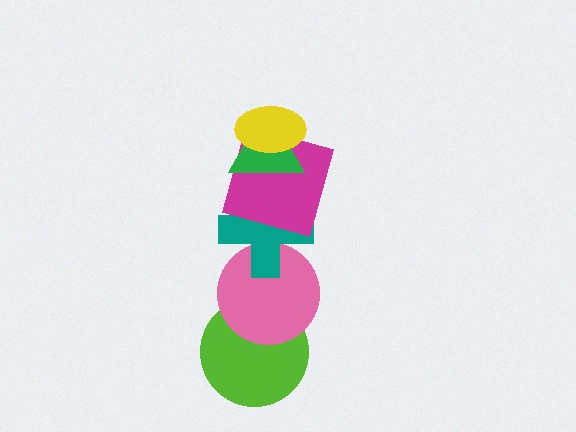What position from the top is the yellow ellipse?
The yellow ellipse is 1st from the top.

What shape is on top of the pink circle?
The teal cross is on top of the pink circle.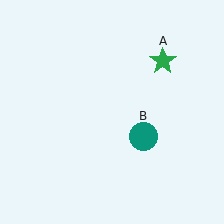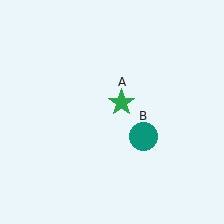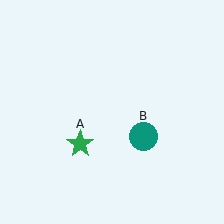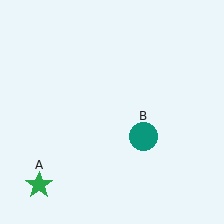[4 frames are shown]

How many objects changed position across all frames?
1 object changed position: green star (object A).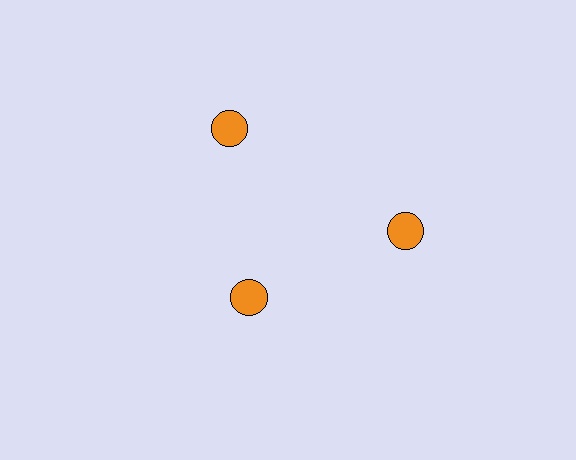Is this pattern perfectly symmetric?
No. The 3 orange circles are arranged in a ring, but one element near the 7 o'clock position is pulled inward toward the center, breaking the 3-fold rotational symmetry.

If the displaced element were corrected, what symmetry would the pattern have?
It would have 3-fold rotational symmetry — the pattern would map onto itself every 120 degrees.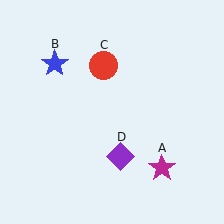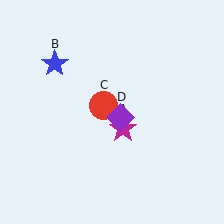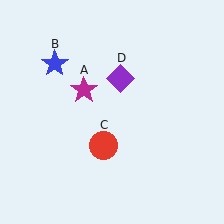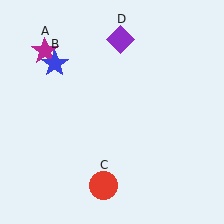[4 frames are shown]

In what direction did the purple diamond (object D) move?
The purple diamond (object D) moved up.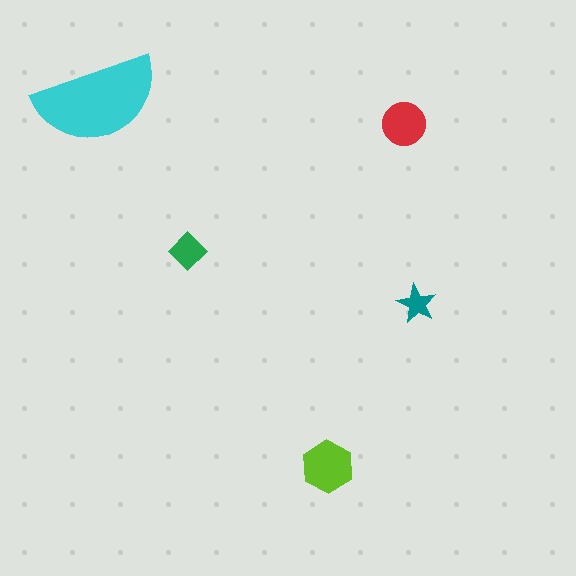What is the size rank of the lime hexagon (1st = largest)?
2nd.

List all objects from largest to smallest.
The cyan semicircle, the lime hexagon, the red circle, the green diamond, the teal star.